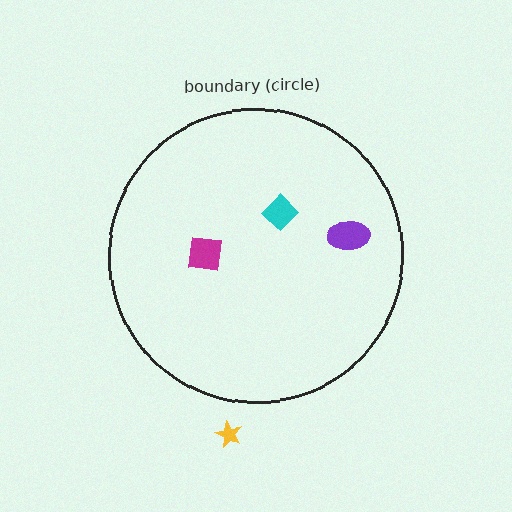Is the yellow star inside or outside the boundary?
Outside.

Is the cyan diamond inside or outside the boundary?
Inside.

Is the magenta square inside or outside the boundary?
Inside.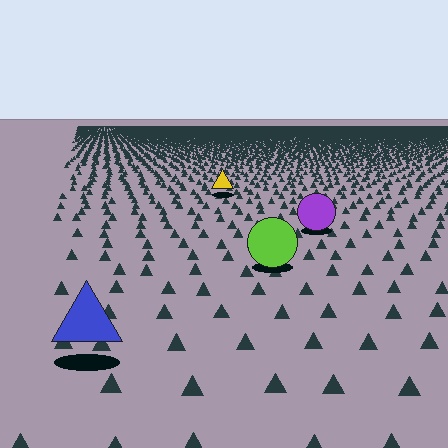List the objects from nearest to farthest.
From nearest to farthest: the blue triangle, the lime circle, the purple circle, the yellow triangle.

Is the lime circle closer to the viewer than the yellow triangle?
Yes. The lime circle is closer — you can tell from the texture gradient: the ground texture is coarser near it.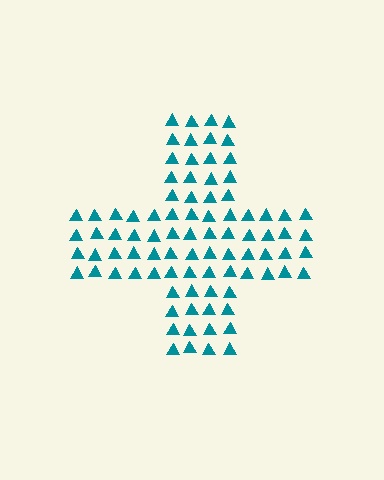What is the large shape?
The large shape is a cross.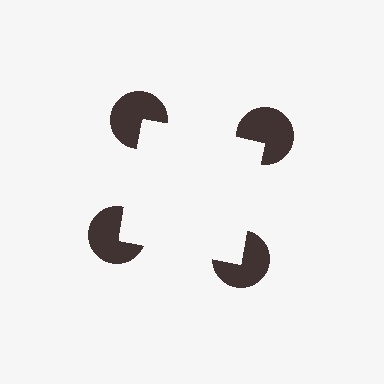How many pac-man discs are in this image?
There are 4 — one at each vertex of the illusory square.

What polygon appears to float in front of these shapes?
An illusory square — its edges are inferred from the aligned wedge cuts in the pac-man discs, not physically drawn.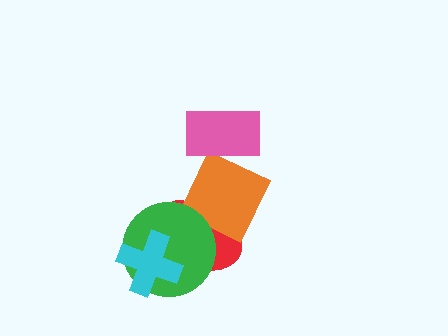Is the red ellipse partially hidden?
Yes, it is partially covered by another shape.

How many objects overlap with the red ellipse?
3 objects overlap with the red ellipse.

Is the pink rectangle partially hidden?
No, no other shape covers it.